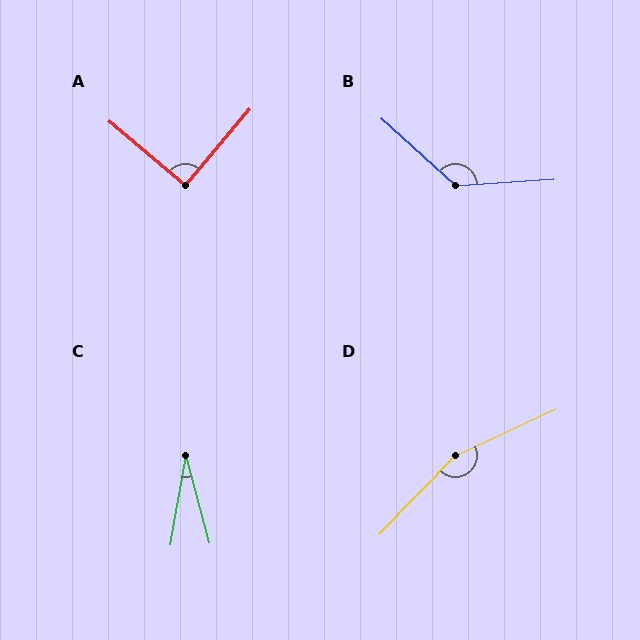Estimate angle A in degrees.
Approximately 90 degrees.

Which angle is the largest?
D, at approximately 159 degrees.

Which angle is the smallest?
C, at approximately 25 degrees.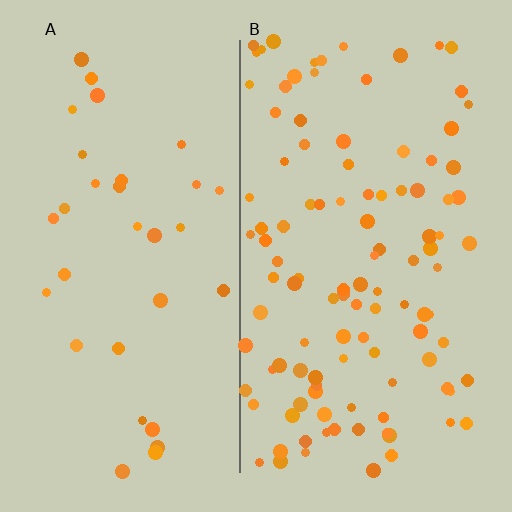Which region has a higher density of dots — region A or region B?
B (the right).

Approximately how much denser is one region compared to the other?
Approximately 3.3× — region B over region A.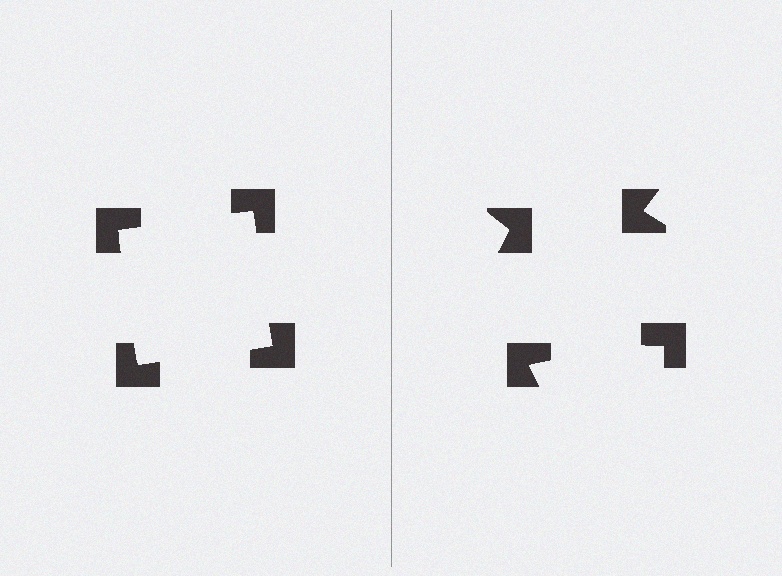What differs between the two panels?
The notched squares are positioned identically on both sides; only the wedge orientations differ. On the left they align to a square; on the right they are misaligned.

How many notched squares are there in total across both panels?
8 — 4 on each side.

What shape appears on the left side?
An illusory square.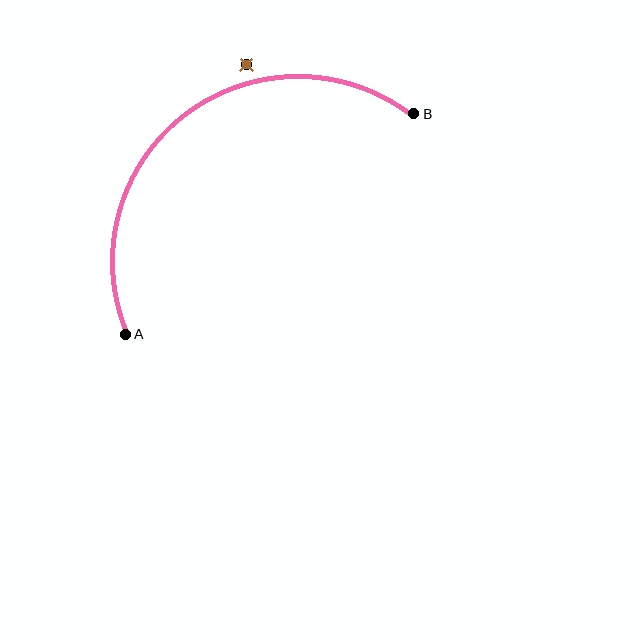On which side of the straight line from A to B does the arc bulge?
The arc bulges above and to the left of the straight line connecting A and B.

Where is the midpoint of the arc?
The arc midpoint is the point on the curve farthest from the straight line joining A and B. It sits above and to the left of that line.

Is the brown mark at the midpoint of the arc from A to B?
No — the brown mark does not lie on the arc at all. It sits slightly outside the curve.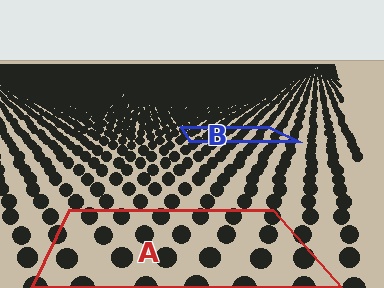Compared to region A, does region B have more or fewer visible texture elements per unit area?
Region B has more texture elements per unit area — they are packed more densely because it is farther away.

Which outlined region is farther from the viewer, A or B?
Region B is farther from the viewer — the texture elements inside it appear smaller and more densely packed.